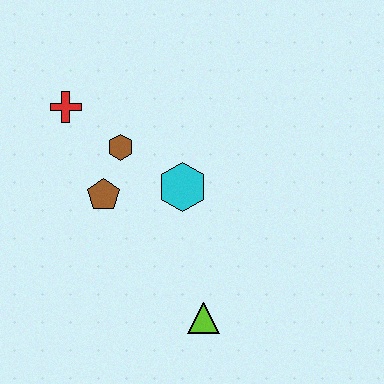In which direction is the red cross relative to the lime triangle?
The red cross is above the lime triangle.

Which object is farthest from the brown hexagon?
The lime triangle is farthest from the brown hexagon.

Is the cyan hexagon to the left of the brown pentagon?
No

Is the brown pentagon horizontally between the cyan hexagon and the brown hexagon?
No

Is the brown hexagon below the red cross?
Yes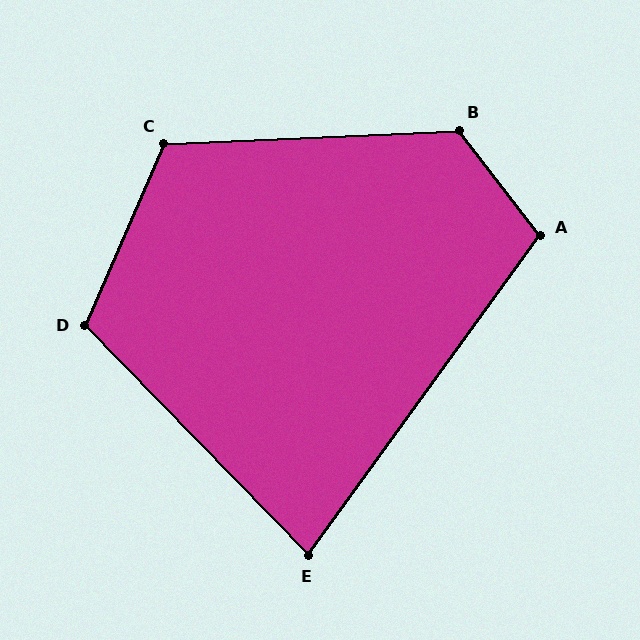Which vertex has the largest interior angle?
B, at approximately 125 degrees.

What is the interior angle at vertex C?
Approximately 116 degrees (obtuse).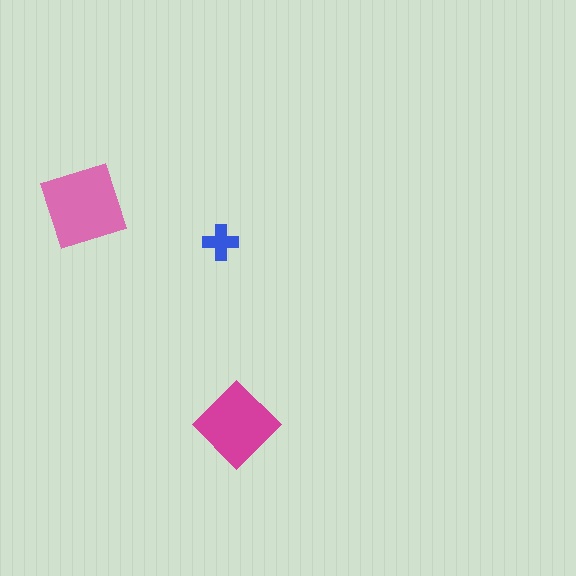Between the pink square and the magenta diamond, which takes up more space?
The pink square.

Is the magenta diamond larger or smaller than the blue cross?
Larger.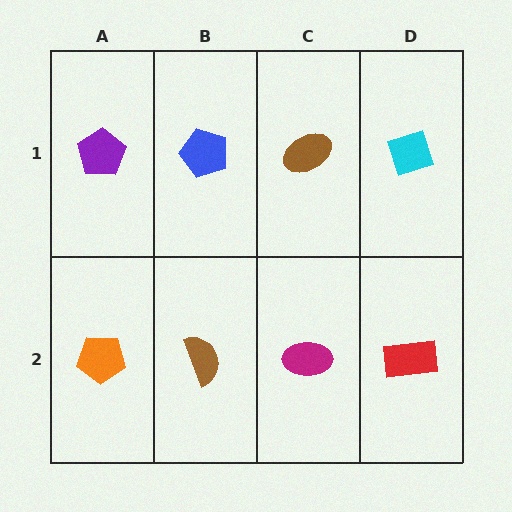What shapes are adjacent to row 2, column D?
A cyan diamond (row 1, column D), a magenta ellipse (row 2, column C).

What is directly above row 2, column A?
A purple pentagon.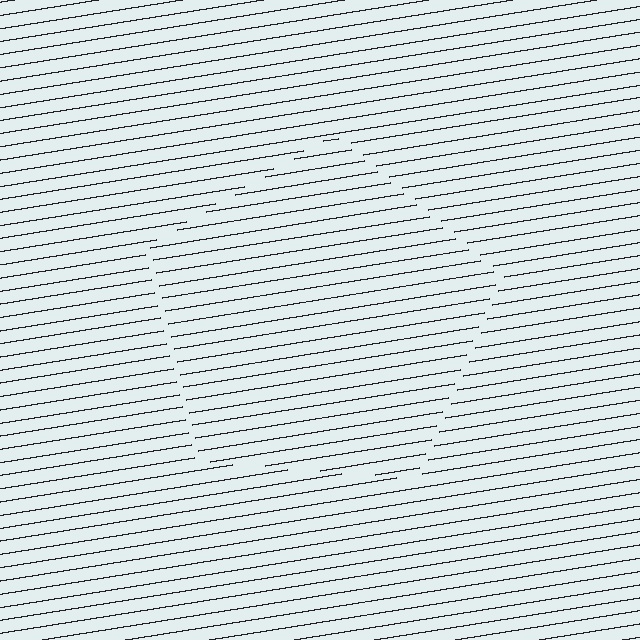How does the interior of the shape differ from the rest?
The interior of the shape contains the same grating, shifted by half a period — the contour is defined by the phase discontinuity where line-ends from the inner and outer gratings abut.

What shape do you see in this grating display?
An illusory pentagon. The interior of the shape contains the same grating, shifted by half a period — the contour is defined by the phase discontinuity where line-ends from the inner and outer gratings abut.